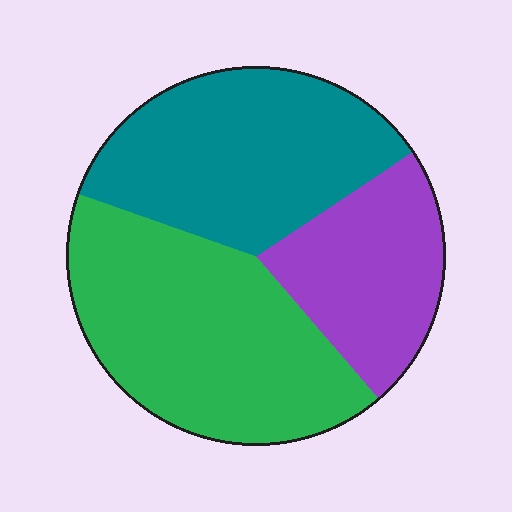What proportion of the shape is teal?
Teal covers around 35% of the shape.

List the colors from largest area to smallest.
From largest to smallest: green, teal, purple.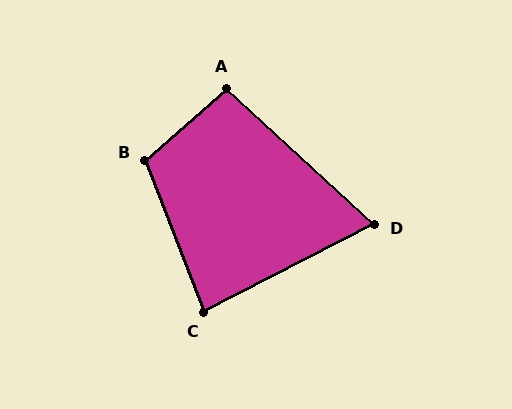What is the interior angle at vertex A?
Approximately 96 degrees (obtuse).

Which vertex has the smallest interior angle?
D, at approximately 70 degrees.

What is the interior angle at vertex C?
Approximately 84 degrees (acute).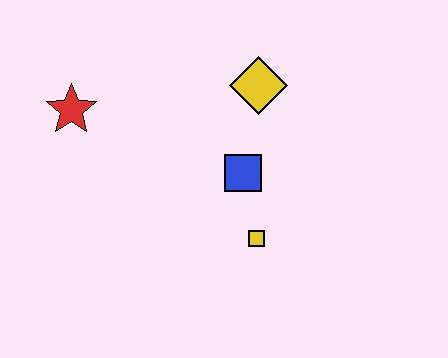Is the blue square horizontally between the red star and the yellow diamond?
Yes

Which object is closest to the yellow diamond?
The blue square is closest to the yellow diamond.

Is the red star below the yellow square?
No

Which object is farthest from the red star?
The yellow square is farthest from the red star.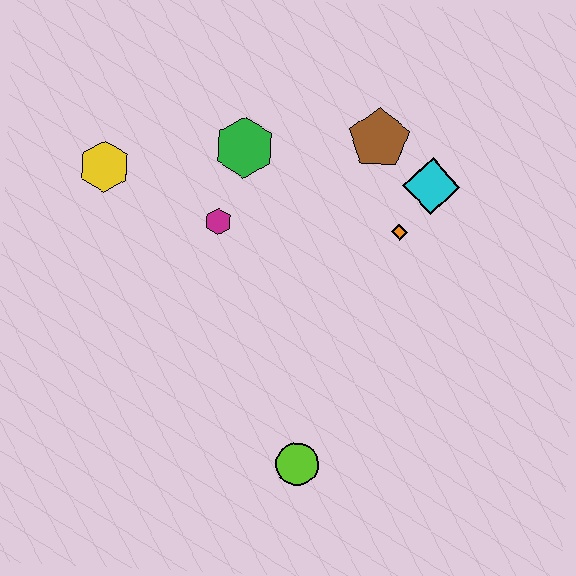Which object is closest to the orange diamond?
The cyan diamond is closest to the orange diamond.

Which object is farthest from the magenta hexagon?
The lime circle is farthest from the magenta hexagon.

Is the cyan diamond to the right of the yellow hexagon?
Yes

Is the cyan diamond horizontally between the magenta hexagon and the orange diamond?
No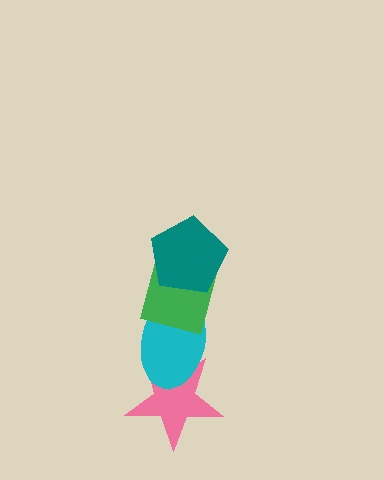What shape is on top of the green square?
The teal pentagon is on top of the green square.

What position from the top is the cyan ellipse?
The cyan ellipse is 3rd from the top.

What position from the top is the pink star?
The pink star is 4th from the top.